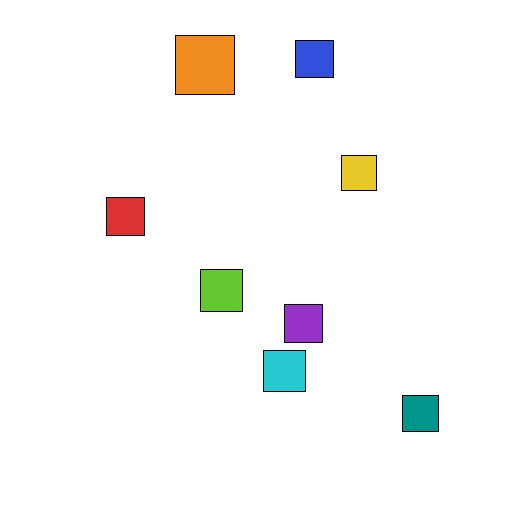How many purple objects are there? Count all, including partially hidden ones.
There is 1 purple object.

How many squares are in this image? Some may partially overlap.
There are 8 squares.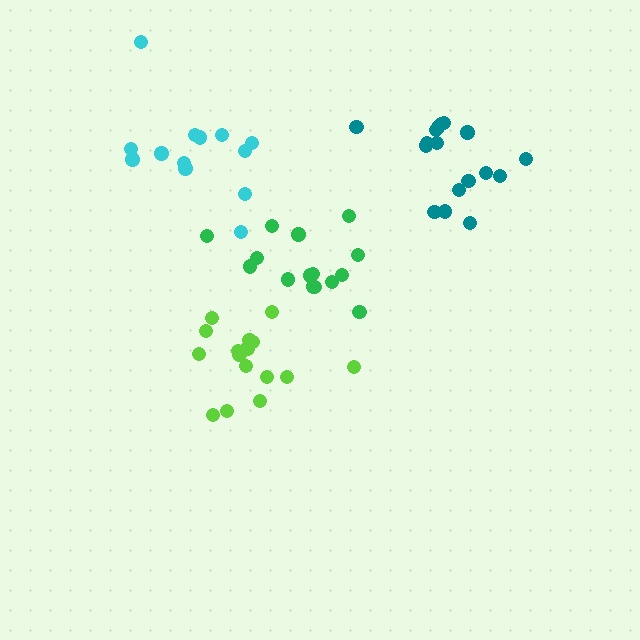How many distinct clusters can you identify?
There are 4 distinct clusters.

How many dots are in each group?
Group 1: 16 dots, Group 2: 17 dots, Group 3: 15 dots, Group 4: 13 dots (61 total).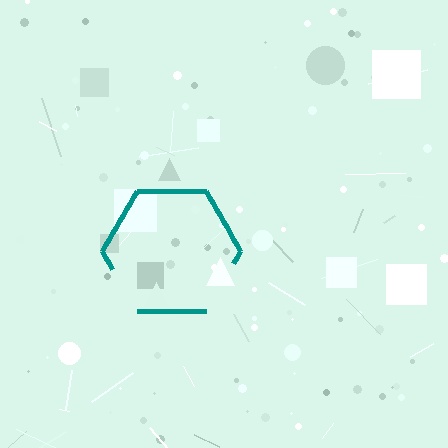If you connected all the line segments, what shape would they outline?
They would outline a hexagon.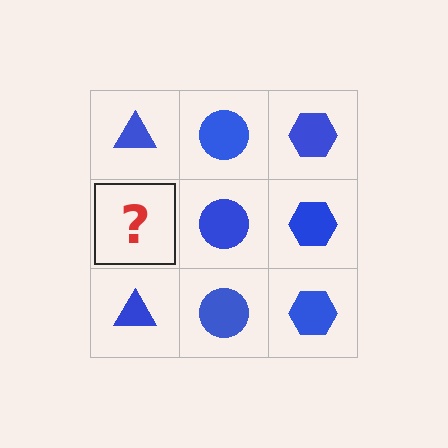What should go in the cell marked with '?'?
The missing cell should contain a blue triangle.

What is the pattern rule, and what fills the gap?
The rule is that each column has a consistent shape. The gap should be filled with a blue triangle.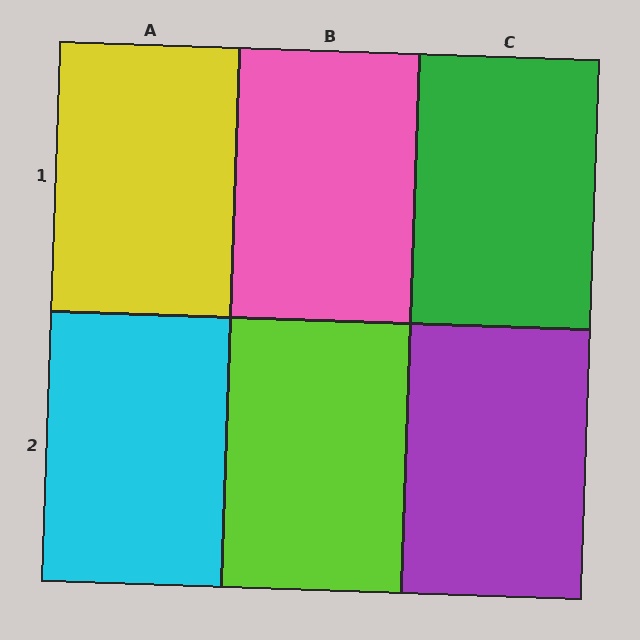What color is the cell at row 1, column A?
Yellow.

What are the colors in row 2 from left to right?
Cyan, lime, purple.